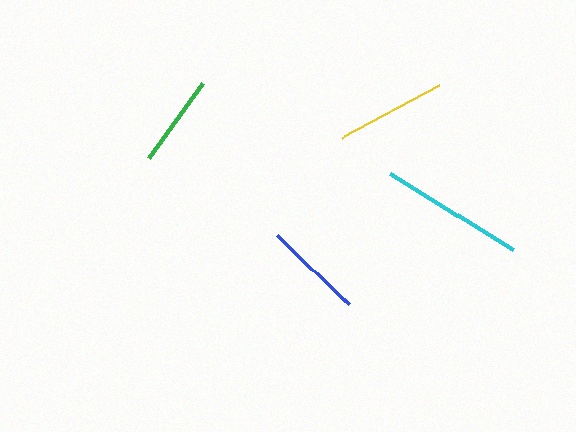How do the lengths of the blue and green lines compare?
The blue and green lines are approximately the same length.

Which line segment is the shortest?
The green line is the shortest at approximately 93 pixels.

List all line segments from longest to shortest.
From longest to shortest: cyan, yellow, blue, green.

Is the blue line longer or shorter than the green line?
The blue line is longer than the green line.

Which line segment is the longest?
The cyan line is the longest at approximately 145 pixels.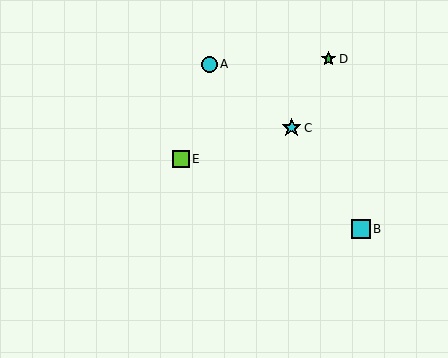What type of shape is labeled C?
Shape C is a cyan star.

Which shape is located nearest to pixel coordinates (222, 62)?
The cyan circle (labeled A) at (209, 64) is nearest to that location.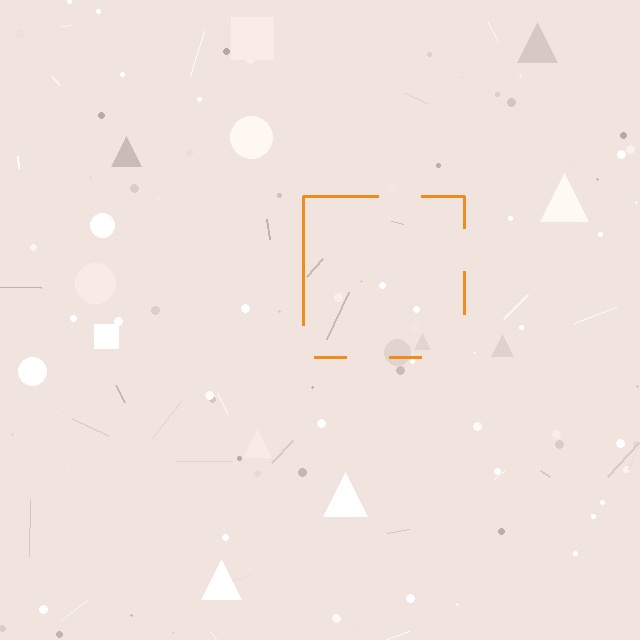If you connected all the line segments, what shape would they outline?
They would outline a square.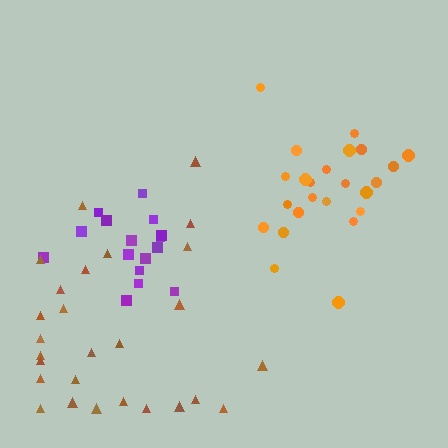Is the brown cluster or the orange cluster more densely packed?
Orange.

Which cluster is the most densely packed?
Purple.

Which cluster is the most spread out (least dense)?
Brown.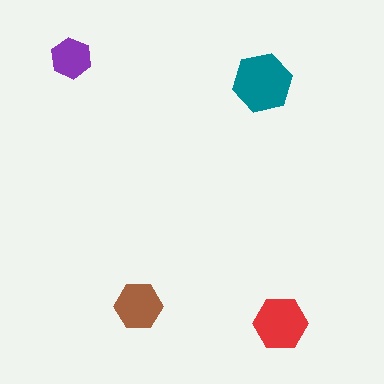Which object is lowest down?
The red hexagon is bottommost.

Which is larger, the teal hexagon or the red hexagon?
The teal one.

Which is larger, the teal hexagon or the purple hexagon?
The teal one.